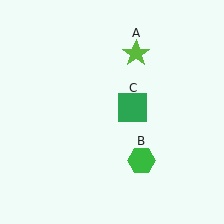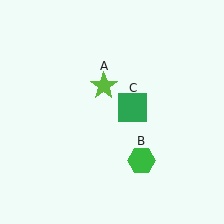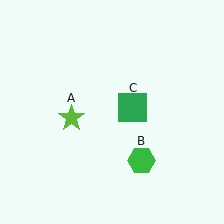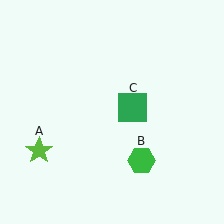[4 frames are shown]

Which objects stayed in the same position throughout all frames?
Green hexagon (object B) and green square (object C) remained stationary.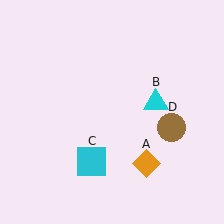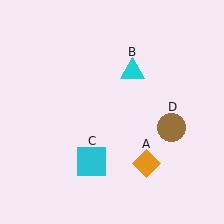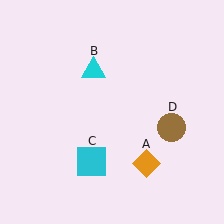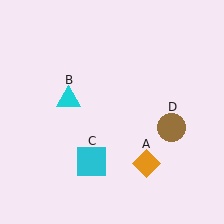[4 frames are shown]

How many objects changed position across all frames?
1 object changed position: cyan triangle (object B).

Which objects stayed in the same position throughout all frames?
Orange diamond (object A) and cyan square (object C) and brown circle (object D) remained stationary.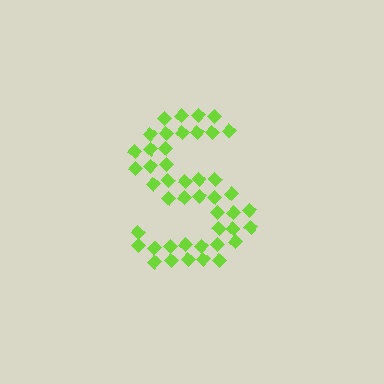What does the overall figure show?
The overall figure shows the letter S.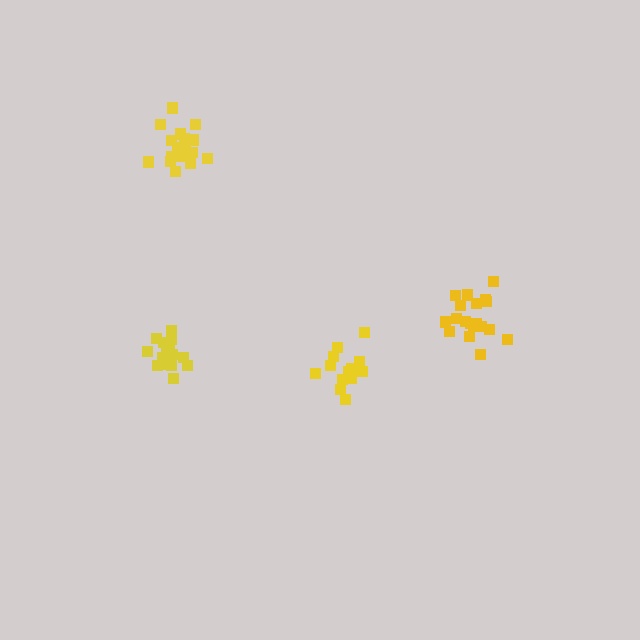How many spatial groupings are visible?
There are 4 spatial groupings.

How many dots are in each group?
Group 1: 16 dots, Group 2: 19 dots, Group 3: 14 dots, Group 4: 20 dots (69 total).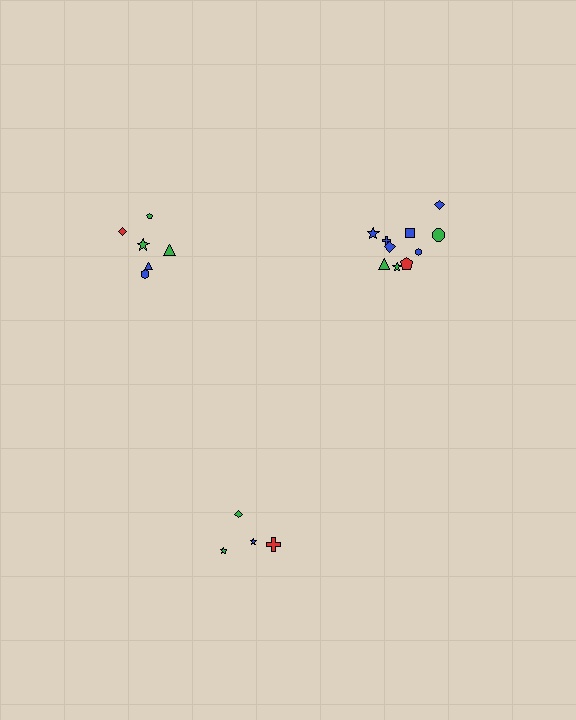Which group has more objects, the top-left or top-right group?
The top-right group.